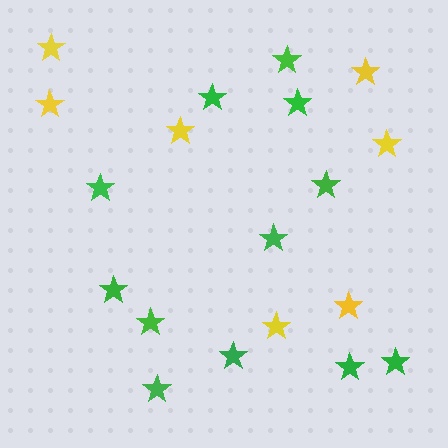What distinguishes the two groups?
There are 2 groups: one group of yellow stars (7) and one group of green stars (12).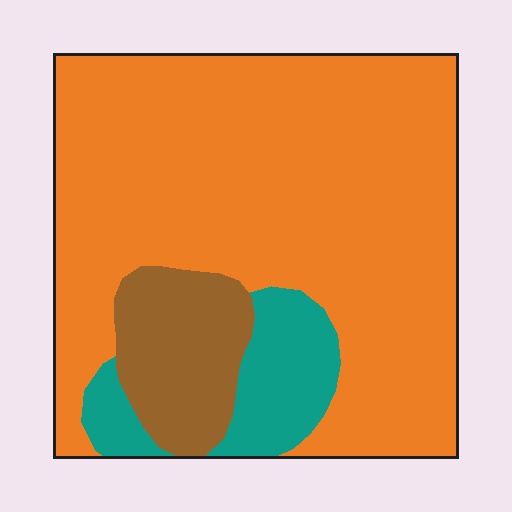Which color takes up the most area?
Orange, at roughly 75%.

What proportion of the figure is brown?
Brown covers 13% of the figure.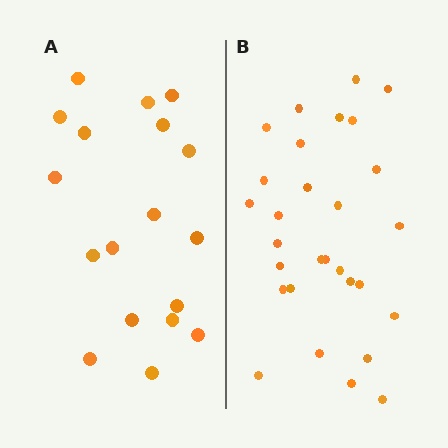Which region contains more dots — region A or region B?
Region B (the right region) has more dots.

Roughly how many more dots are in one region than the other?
Region B has roughly 12 or so more dots than region A.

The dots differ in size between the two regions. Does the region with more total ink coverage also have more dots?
No. Region A has more total ink coverage because its dots are larger, but region B actually contains more individual dots. Total area can be misleading — the number of items is what matters here.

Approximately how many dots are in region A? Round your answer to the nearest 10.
About 20 dots. (The exact count is 18, which rounds to 20.)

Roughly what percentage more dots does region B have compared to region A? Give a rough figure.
About 60% more.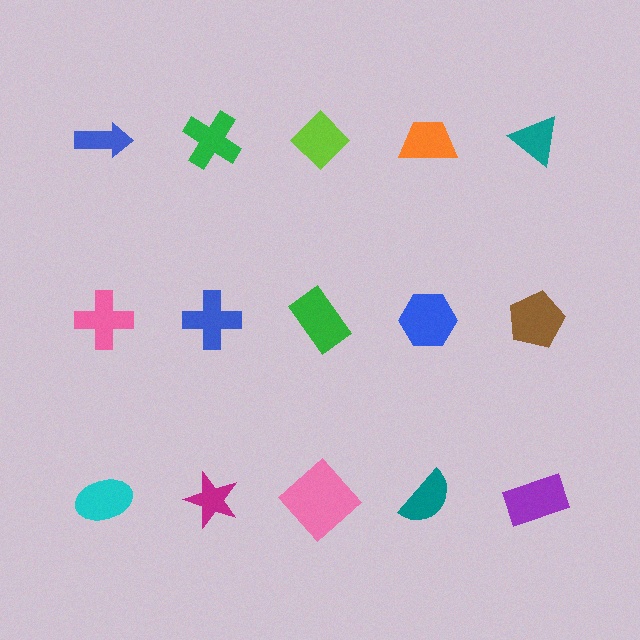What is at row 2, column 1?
A pink cross.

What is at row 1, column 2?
A green cross.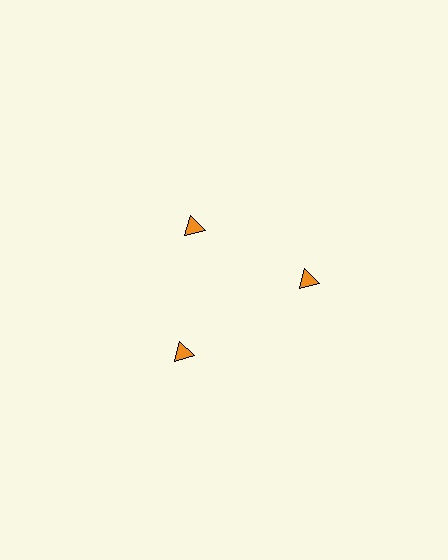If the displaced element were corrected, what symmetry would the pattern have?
It would have 3-fold rotational symmetry — the pattern would map onto itself every 120 degrees.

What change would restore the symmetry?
The symmetry would be restored by moving it outward, back onto the ring so that all 3 triangles sit at equal angles and equal distance from the center.